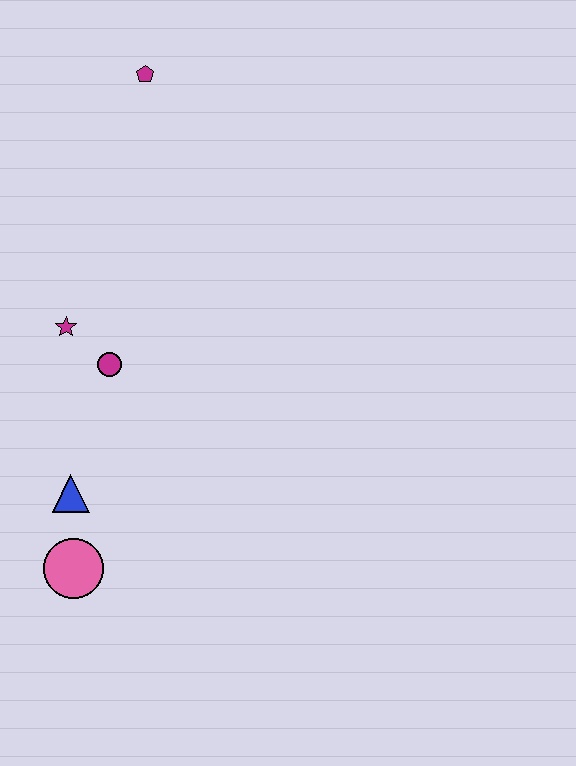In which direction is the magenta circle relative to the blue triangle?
The magenta circle is above the blue triangle.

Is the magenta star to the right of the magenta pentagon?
No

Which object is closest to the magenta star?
The magenta circle is closest to the magenta star.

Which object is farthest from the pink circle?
The magenta pentagon is farthest from the pink circle.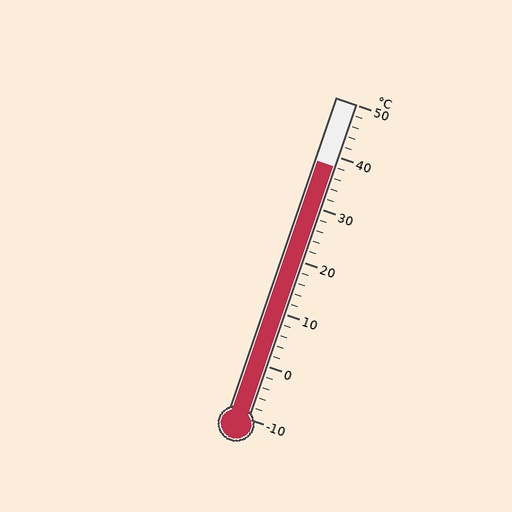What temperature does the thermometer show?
The thermometer shows approximately 38°C.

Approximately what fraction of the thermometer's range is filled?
The thermometer is filled to approximately 80% of its range.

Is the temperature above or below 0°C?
The temperature is above 0°C.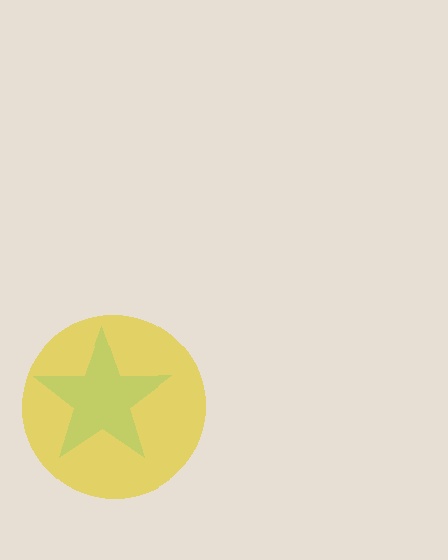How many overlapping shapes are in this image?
There are 2 overlapping shapes in the image.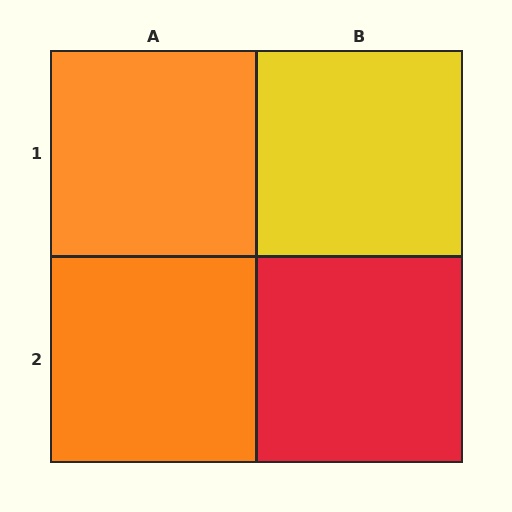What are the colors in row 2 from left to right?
Orange, red.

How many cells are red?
1 cell is red.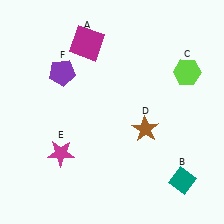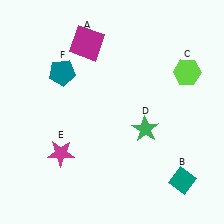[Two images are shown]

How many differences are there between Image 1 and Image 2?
There are 2 differences between the two images.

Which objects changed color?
D changed from brown to green. F changed from purple to teal.